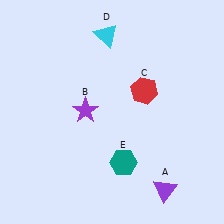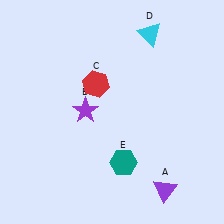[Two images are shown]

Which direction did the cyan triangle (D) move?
The cyan triangle (D) moved right.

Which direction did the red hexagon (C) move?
The red hexagon (C) moved left.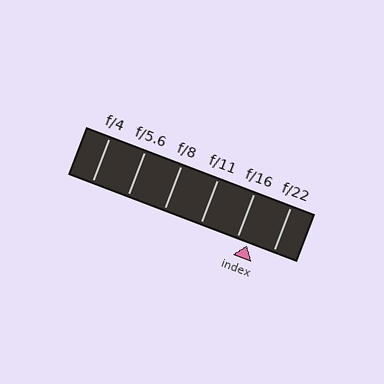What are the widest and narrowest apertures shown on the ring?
The widest aperture shown is f/4 and the narrowest is f/22.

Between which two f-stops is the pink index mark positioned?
The index mark is between f/16 and f/22.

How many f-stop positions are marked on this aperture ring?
There are 6 f-stop positions marked.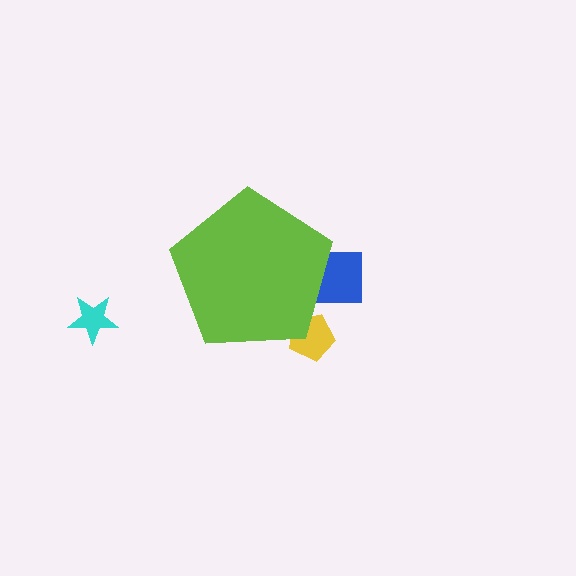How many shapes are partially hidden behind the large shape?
2 shapes are partially hidden.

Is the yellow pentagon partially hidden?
Yes, the yellow pentagon is partially hidden behind the lime pentagon.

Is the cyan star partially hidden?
No, the cyan star is fully visible.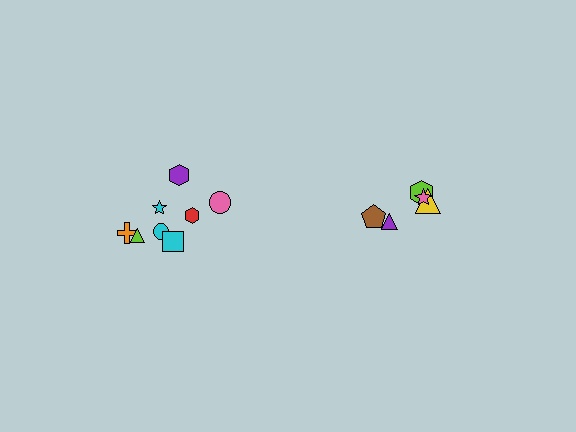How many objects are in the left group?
There are 8 objects.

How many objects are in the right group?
There are 5 objects.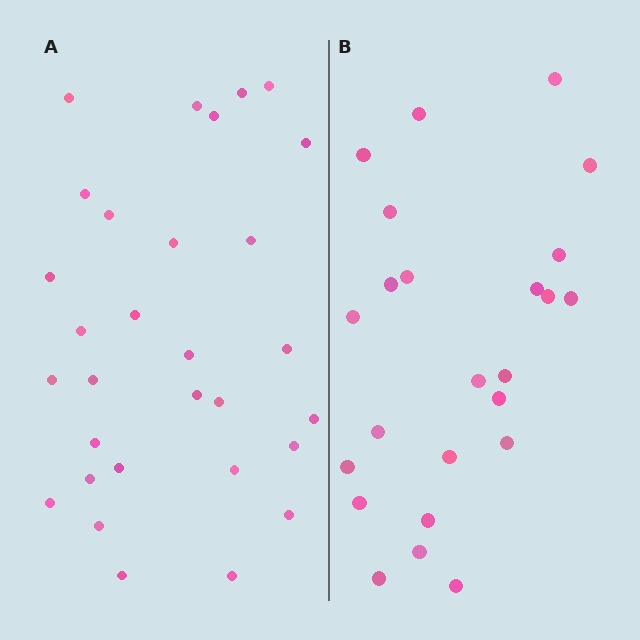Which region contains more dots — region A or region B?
Region A (the left region) has more dots.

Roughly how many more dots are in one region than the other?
Region A has about 6 more dots than region B.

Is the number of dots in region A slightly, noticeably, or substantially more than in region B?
Region A has noticeably more, but not dramatically so. The ratio is roughly 1.2 to 1.